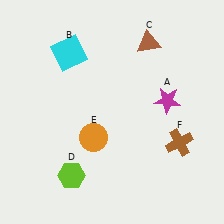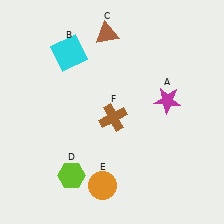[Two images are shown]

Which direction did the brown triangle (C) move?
The brown triangle (C) moved left.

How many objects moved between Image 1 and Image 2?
3 objects moved between the two images.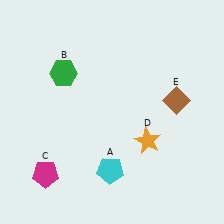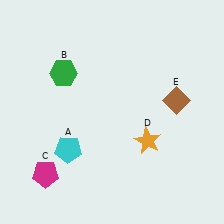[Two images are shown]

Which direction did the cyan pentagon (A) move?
The cyan pentagon (A) moved left.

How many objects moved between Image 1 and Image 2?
1 object moved between the two images.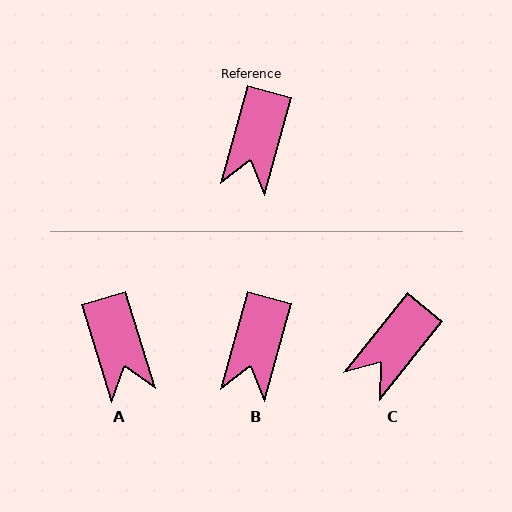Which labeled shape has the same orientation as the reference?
B.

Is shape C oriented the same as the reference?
No, it is off by about 23 degrees.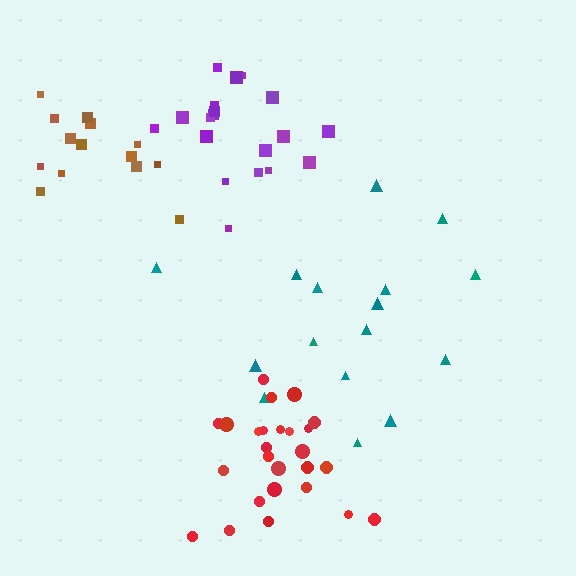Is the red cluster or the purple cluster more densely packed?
Red.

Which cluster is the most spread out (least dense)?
Teal.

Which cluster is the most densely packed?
Red.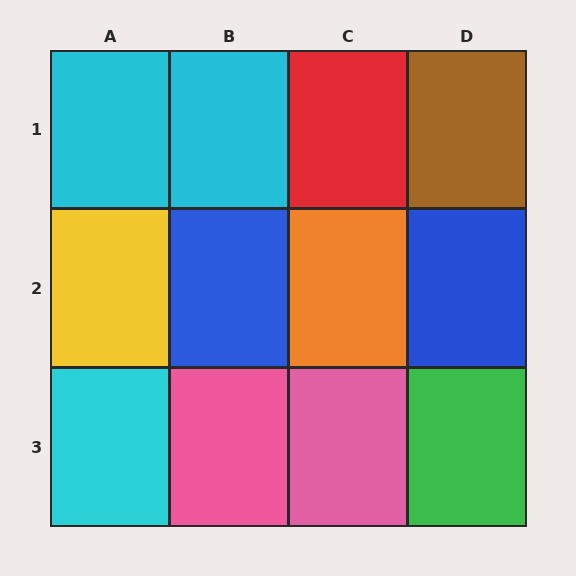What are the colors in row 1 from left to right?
Cyan, cyan, red, brown.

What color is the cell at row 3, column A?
Cyan.